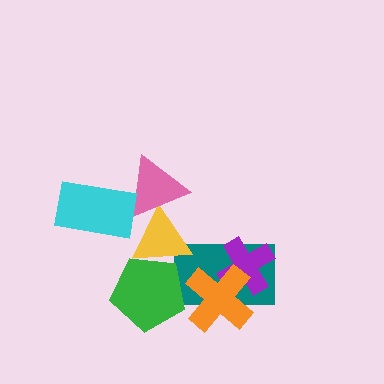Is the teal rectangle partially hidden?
Yes, it is partially covered by another shape.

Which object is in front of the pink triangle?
The cyan rectangle is in front of the pink triangle.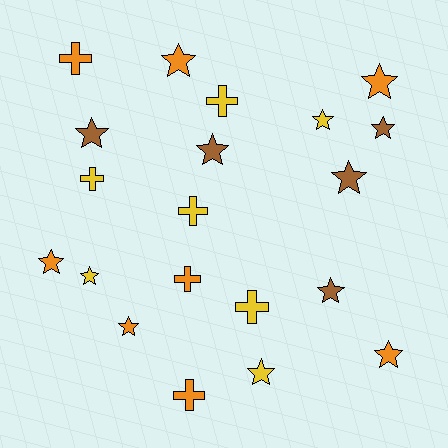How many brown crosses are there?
There are no brown crosses.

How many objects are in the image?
There are 20 objects.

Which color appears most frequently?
Orange, with 8 objects.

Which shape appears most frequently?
Star, with 13 objects.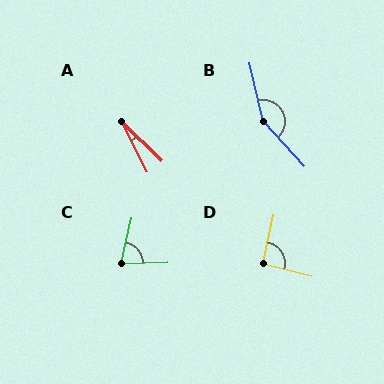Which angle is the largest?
B, at approximately 151 degrees.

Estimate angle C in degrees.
Approximately 75 degrees.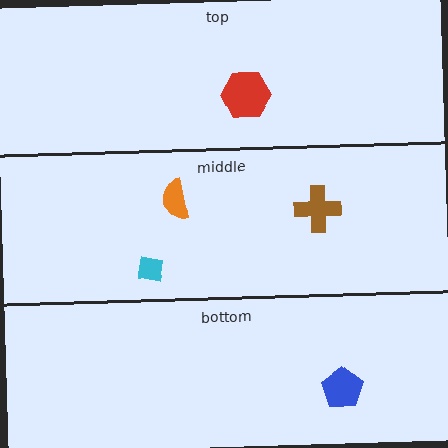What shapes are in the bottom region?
The blue pentagon.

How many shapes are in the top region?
1.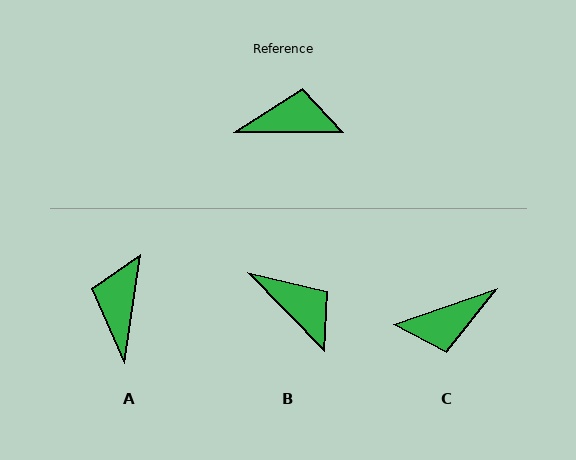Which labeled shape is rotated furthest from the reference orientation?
C, about 161 degrees away.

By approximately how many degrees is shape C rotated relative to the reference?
Approximately 161 degrees clockwise.